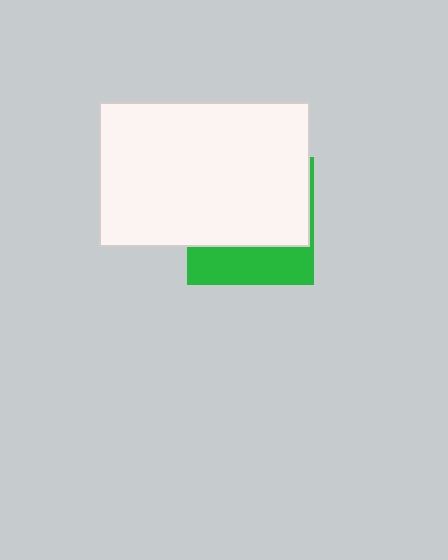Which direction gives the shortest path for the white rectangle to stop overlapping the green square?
Moving up gives the shortest separation.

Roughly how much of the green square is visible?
A small part of it is visible (roughly 32%).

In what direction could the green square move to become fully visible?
The green square could move down. That would shift it out from behind the white rectangle entirely.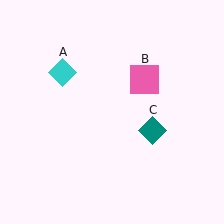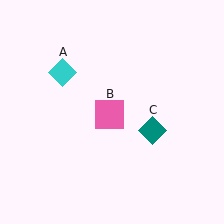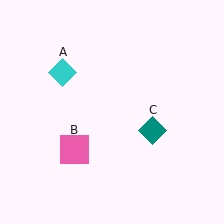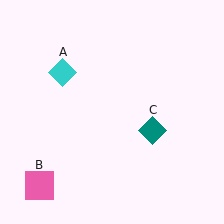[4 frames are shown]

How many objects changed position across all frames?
1 object changed position: pink square (object B).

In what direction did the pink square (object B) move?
The pink square (object B) moved down and to the left.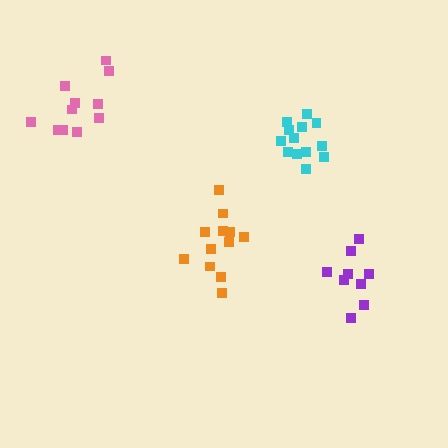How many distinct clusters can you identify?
There are 4 distinct clusters.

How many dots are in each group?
Group 1: 11 dots, Group 2: 12 dots, Group 3: 9 dots, Group 4: 13 dots (45 total).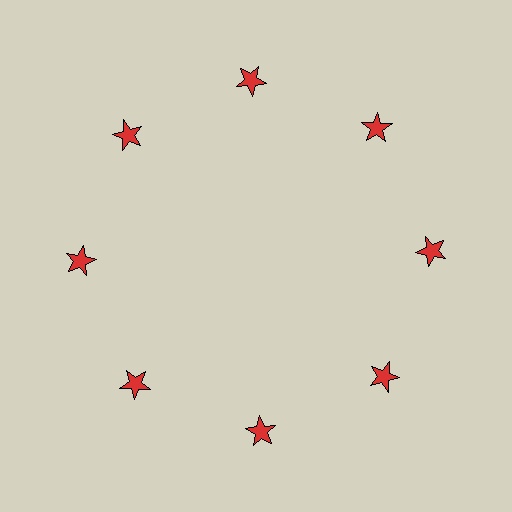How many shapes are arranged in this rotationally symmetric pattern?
There are 8 shapes, arranged in 8 groups of 1.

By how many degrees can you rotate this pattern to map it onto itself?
The pattern maps onto itself every 45 degrees of rotation.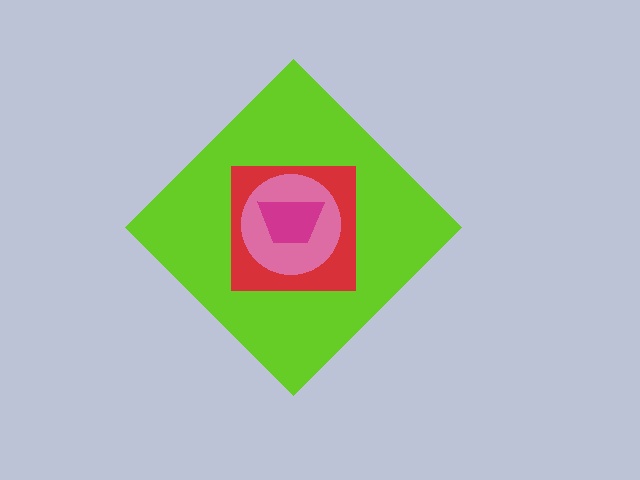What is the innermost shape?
The magenta trapezoid.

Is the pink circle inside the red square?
Yes.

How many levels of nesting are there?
4.